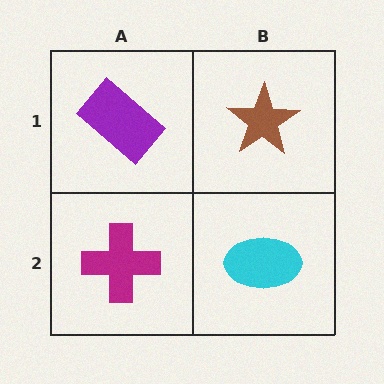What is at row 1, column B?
A brown star.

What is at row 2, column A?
A magenta cross.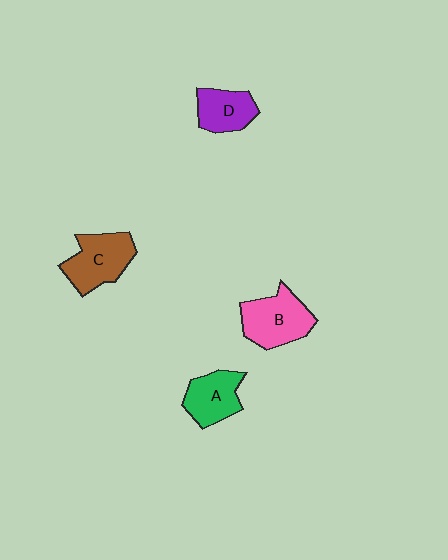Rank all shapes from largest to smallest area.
From largest to smallest: B (pink), C (brown), A (green), D (purple).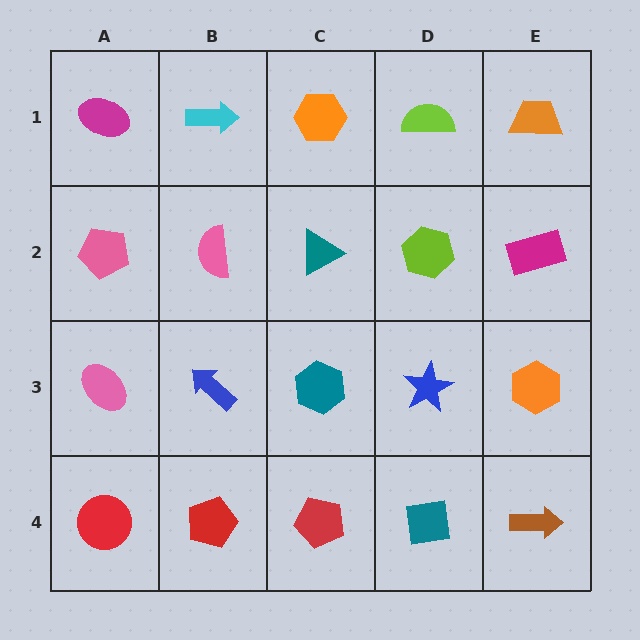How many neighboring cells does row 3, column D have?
4.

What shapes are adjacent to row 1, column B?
A pink semicircle (row 2, column B), a magenta ellipse (row 1, column A), an orange hexagon (row 1, column C).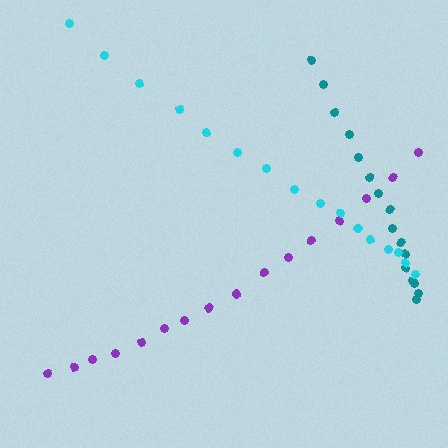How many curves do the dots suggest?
There are 3 distinct paths.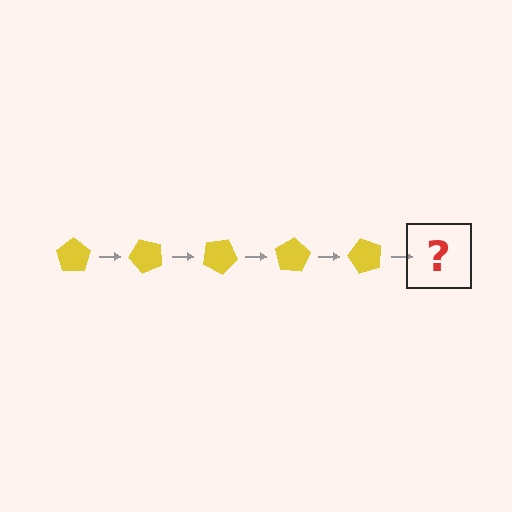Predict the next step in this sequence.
The next step is a yellow pentagon rotated 250 degrees.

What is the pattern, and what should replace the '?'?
The pattern is that the pentagon rotates 50 degrees each step. The '?' should be a yellow pentagon rotated 250 degrees.